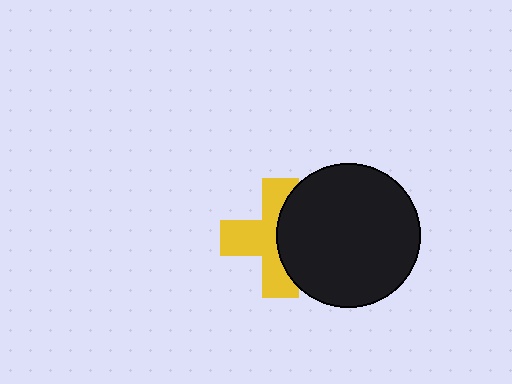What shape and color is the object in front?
The object in front is a black circle.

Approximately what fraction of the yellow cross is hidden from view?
Roughly 42% of the yellow cross is hidden behind the black circle.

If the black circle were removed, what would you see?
You would see the complete yellow cross.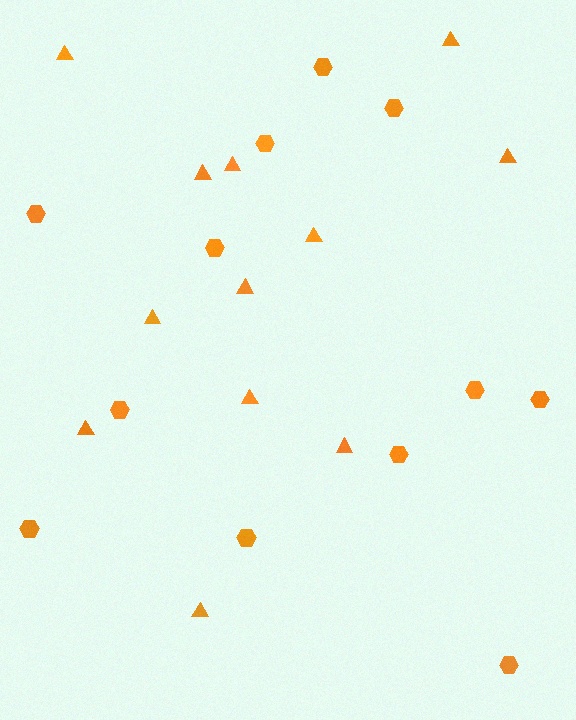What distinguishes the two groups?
There are 2 groups: one group of hexagons (12) and one group of triangles (12).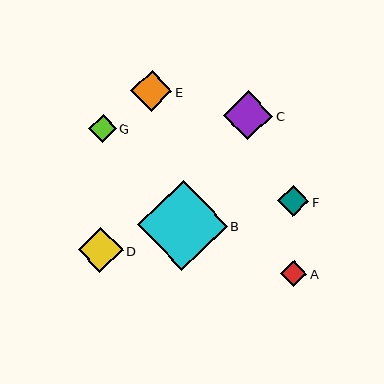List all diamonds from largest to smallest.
From largest to smallest: B, C, D, E, F, G, A.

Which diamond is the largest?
Diamond B is the largest with a size of approximately 90 pixels.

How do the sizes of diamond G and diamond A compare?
Diamond G and diamond A are approximately the same size.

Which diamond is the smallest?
Diamond A is the smallest with a size of approximately 26 pixels.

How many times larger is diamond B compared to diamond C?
Diamond B is approximately 1.8 times the size of diamond C.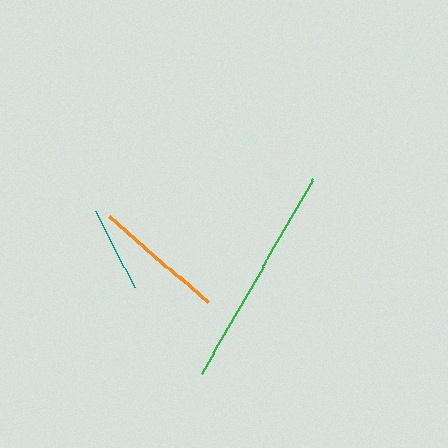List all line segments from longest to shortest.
From longest to shortest: green, orange, teal.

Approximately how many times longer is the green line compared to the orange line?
The green line is approximately 1.7 times the length of the orange line.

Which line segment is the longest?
The green line is the longest at approximately 224 pixels.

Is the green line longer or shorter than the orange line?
The green line is longer than the orange line.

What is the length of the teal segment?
The teal segment is approximately 85 pixels long.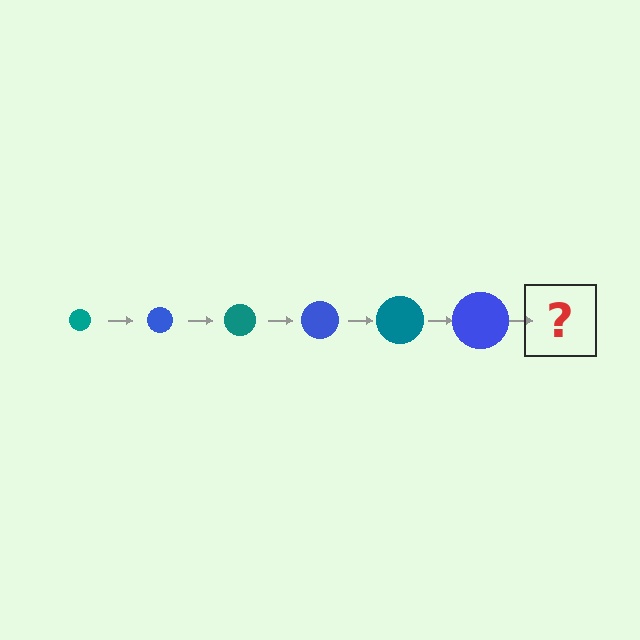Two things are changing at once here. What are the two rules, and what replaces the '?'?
The two rules are that the circle grows larger each step and the color cycles through teal and blue. The '?' should be a teal circle, larger than the previous one.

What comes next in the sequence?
The next element should be a teal circle, larger than the previous one.